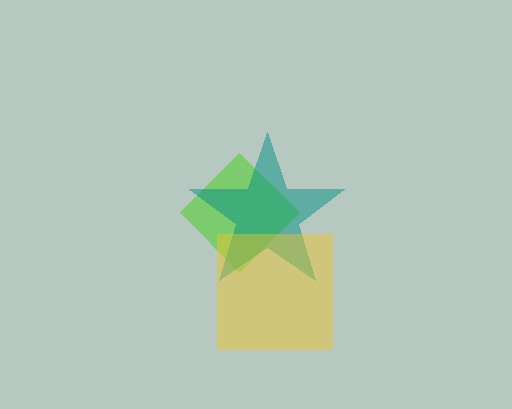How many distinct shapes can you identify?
There are 3 distinct shapes: a lime diamond, a teal star, a yellow square.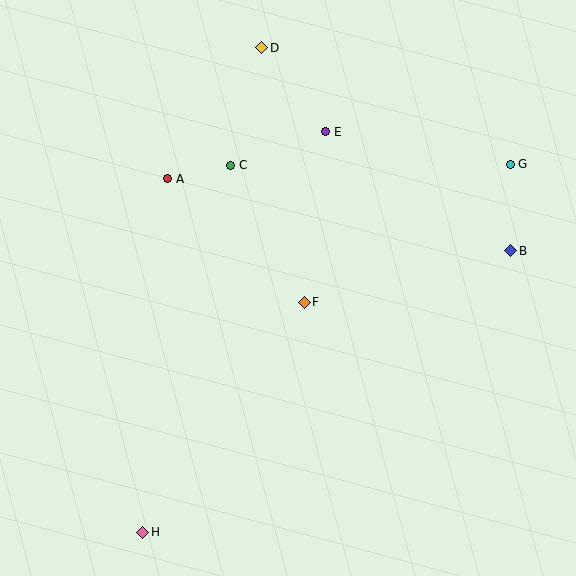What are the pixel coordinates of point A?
Point A is at (168, 179).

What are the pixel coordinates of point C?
Point C is at (231, 165).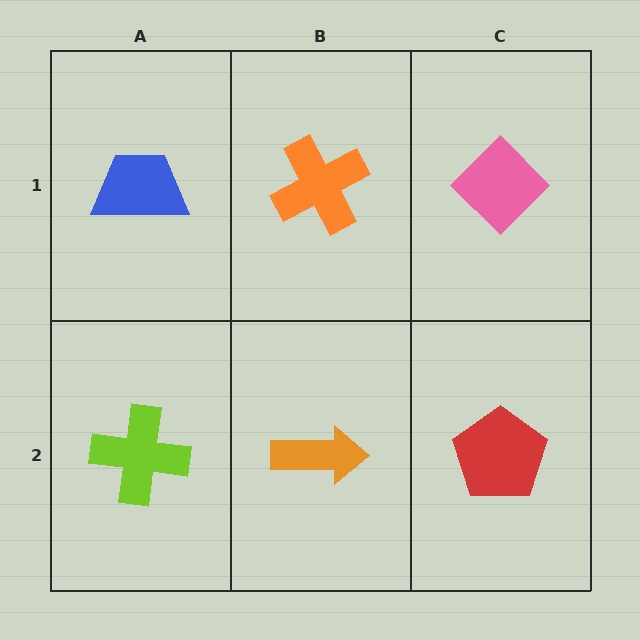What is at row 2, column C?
A red pentagon.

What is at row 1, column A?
A blue trapezoid.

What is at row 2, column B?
An orange arrow.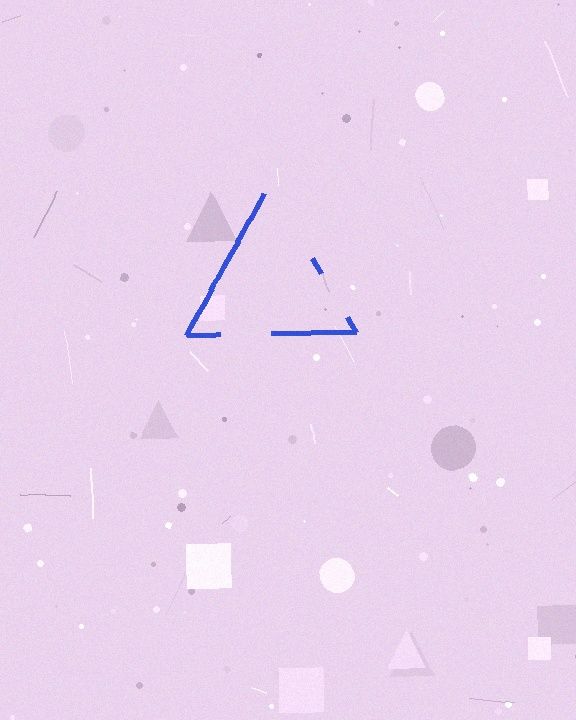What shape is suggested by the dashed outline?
The dashed outline suggests a triangle.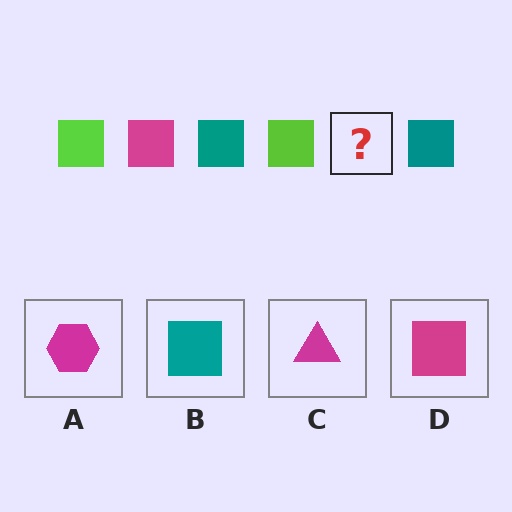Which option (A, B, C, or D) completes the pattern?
D.